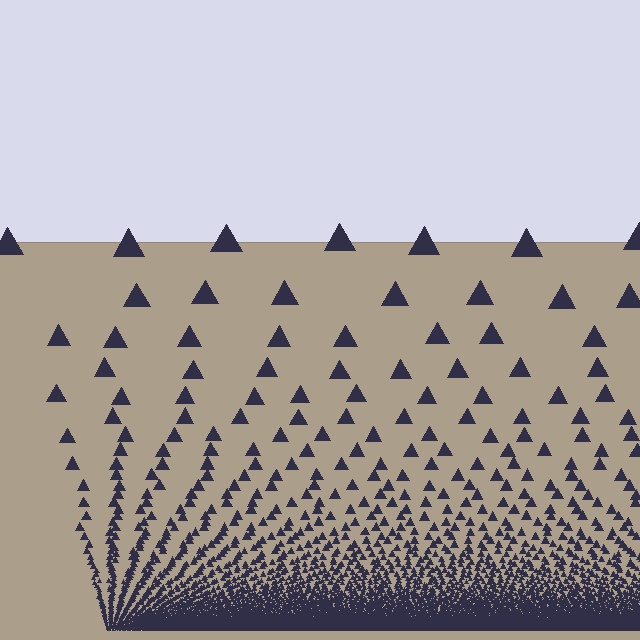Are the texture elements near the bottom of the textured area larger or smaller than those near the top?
Smaller. The gradient is inverted — elements near the bottom are smaller and denser.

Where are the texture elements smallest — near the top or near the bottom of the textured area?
Near the bottom.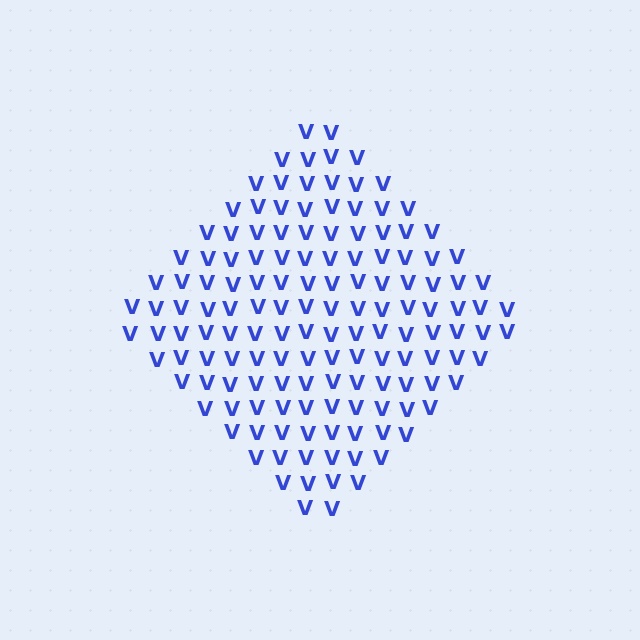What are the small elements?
The small elements are letter V's.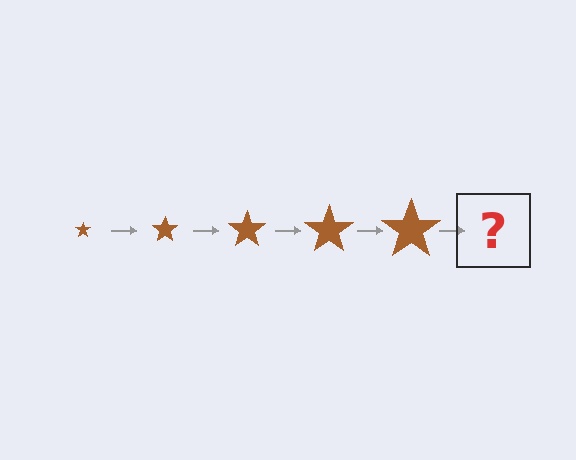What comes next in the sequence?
The next element should be a brown star, larger than the previous one.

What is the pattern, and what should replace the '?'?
The pattern is that the star gets progressively larger each step. The '?' should be a brown star, larger than the previous one.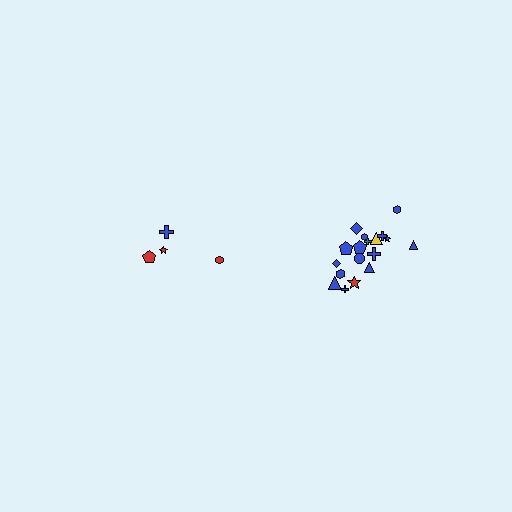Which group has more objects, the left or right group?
The right group.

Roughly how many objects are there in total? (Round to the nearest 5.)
Roughly 20 objects in total.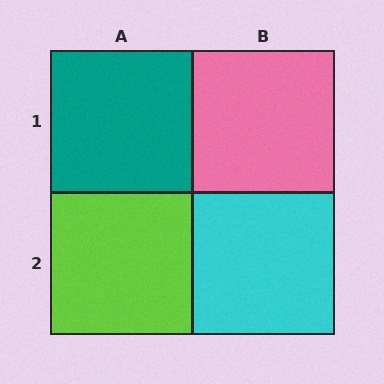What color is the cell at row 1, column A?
Teal.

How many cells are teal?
1 cell is teal.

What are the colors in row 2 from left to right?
Lime, cyan.